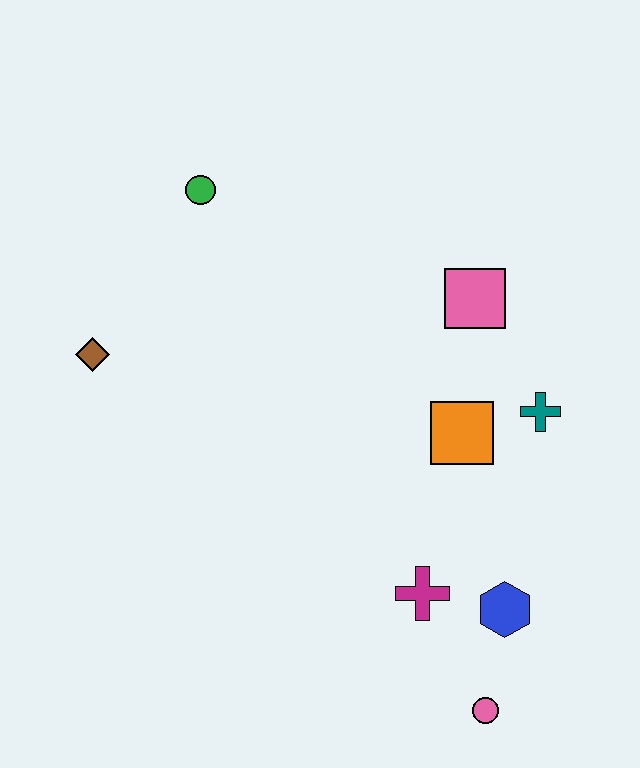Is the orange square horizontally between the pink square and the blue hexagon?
No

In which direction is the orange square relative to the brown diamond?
The orange square is to the right of the brown diamond.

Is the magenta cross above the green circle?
No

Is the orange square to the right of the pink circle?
No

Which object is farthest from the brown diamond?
The pink circle is farthest from the brown diamond.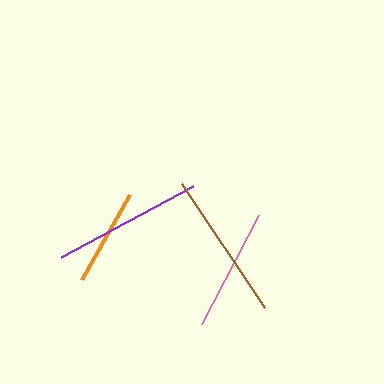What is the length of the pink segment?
The pink segment is approximately 123 pixels long.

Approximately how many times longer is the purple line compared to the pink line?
The purple line is approximately 1.2 times the length of the pink line.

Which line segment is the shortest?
The orange line is the shortest at approximately 98 pixels.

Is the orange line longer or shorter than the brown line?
The brown line is longer than the orange line.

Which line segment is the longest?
The purple line is the longest at approximately 150 pixels.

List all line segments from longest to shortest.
From longest to shortest: purple, brown, pink, orange.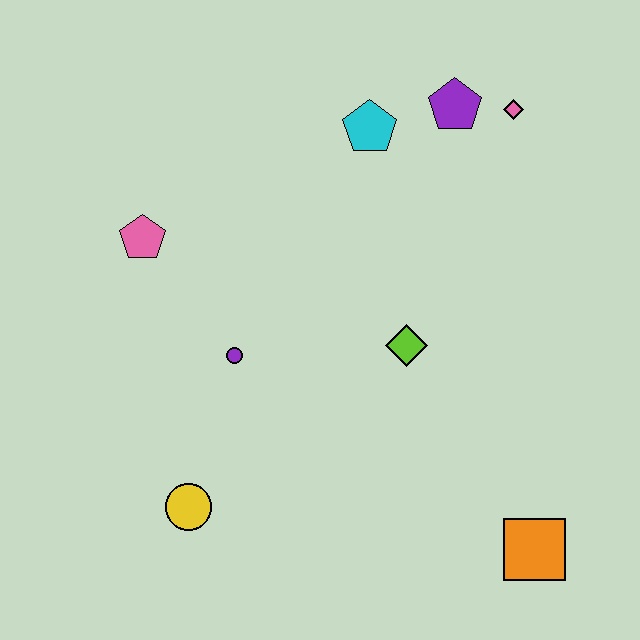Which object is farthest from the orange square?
The pink pentagon is farthest from the orange square.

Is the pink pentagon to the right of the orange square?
No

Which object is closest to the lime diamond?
The purple circle is closest to the lime diamond.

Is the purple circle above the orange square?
Yes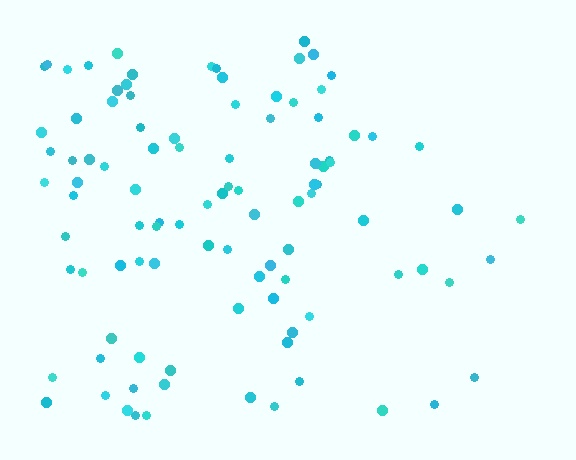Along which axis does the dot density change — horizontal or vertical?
Horizontal.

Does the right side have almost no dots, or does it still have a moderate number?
Still a moderate number, just noticeably fewer than the left.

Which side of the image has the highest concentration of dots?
The left.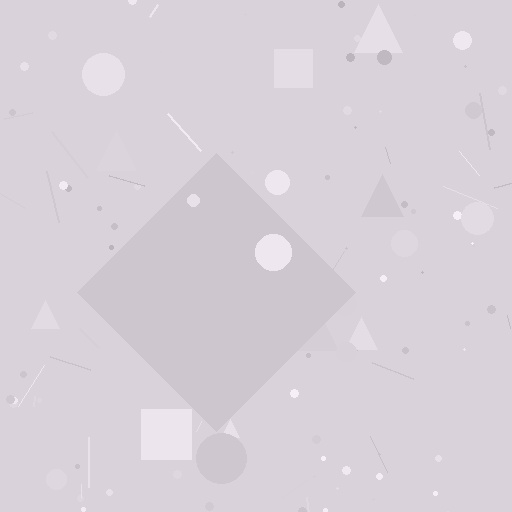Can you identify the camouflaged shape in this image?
The camouflaged shape is a diamond.